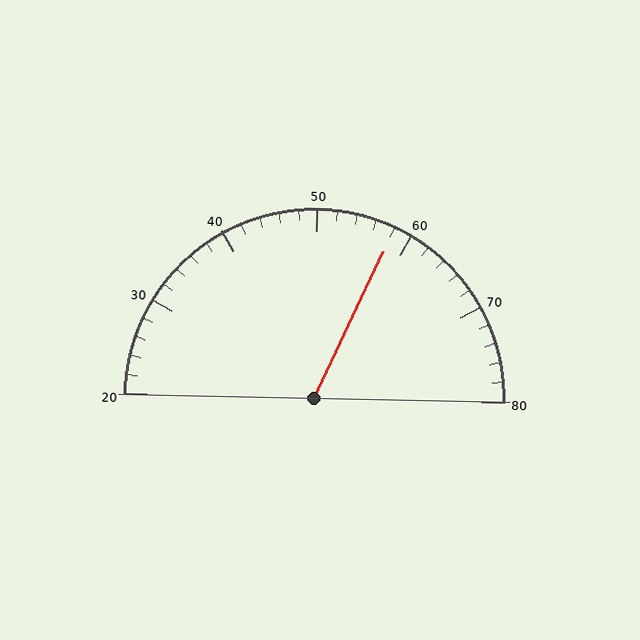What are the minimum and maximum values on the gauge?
The gauge ranges from 20 to 80.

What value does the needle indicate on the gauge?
The needle indicates approximately 58.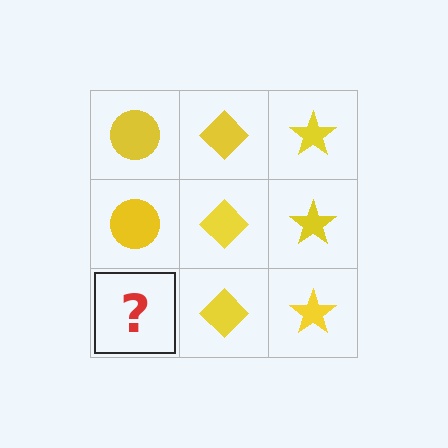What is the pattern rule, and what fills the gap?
The rule is that each column has a consistent shape. The gap should be filled with a yellow circle.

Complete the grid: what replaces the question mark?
The question mark should be replaced with a yellow circle.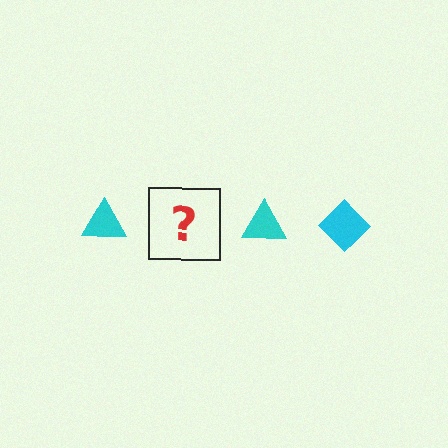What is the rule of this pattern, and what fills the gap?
The rule is that the pattern cycles through triangle, diamond shapes in cyan. The gap should be filled with a cyan diamond.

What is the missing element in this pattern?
The missing element is a cyan diamond.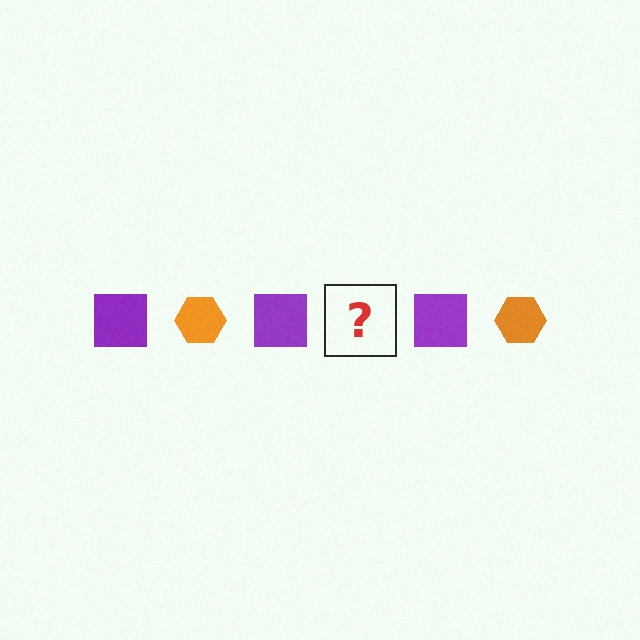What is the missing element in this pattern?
The missing element is an orange hexagon.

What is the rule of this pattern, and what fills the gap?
The rule is that the pattern alternates between purple square and orange hexagon. The gap should be filled with an orange hexagon.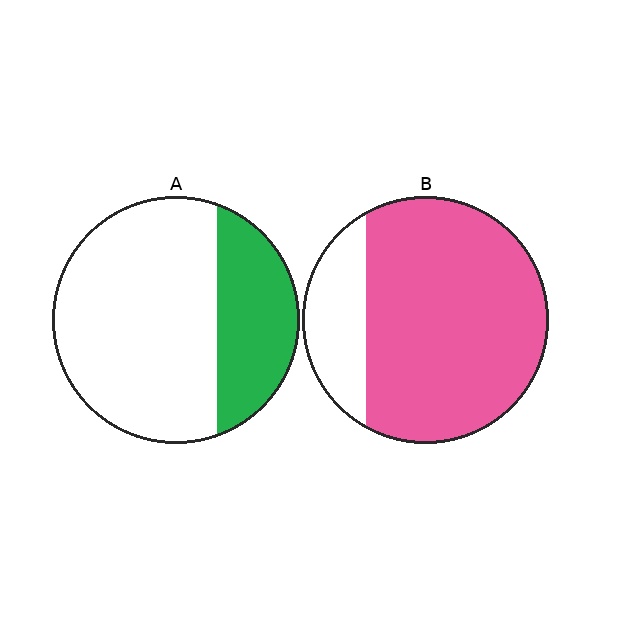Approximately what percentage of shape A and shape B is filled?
A is approximately 30% and B is approximately 80%.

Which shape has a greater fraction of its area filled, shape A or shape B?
Shape B.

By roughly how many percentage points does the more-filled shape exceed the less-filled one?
By roughly 50 percentage points (B over A).